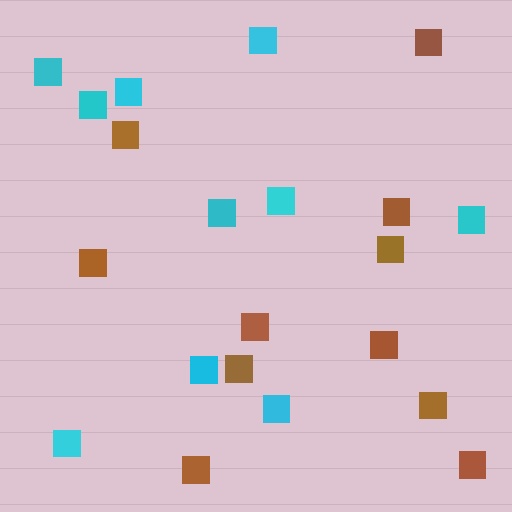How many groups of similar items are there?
There are 2 groups: one group of cyan squares (10) and one group of brown squares (11).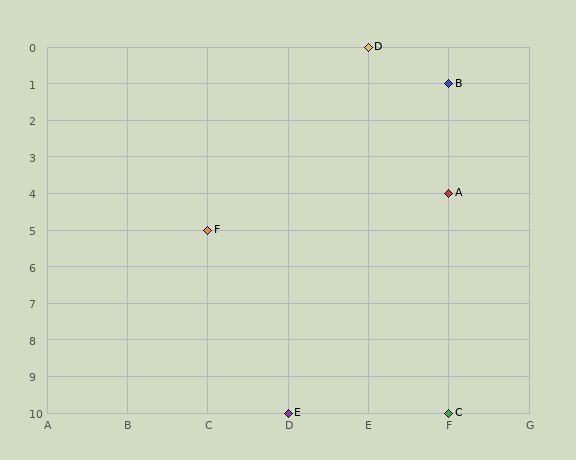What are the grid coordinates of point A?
Point A is at grid coordinates (F, 4).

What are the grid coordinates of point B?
Point B is at grid coordinates (F, 1).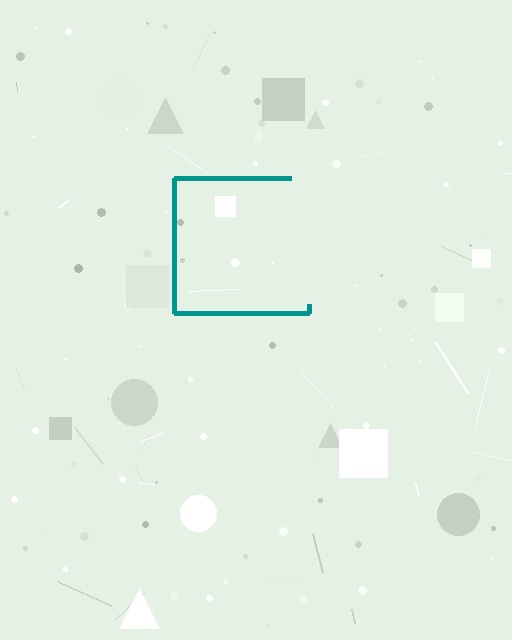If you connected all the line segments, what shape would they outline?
They would outline a square.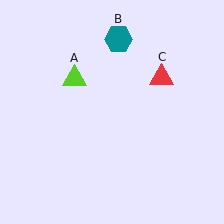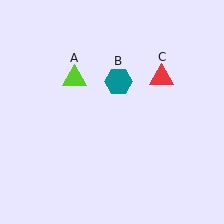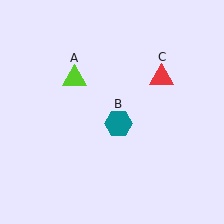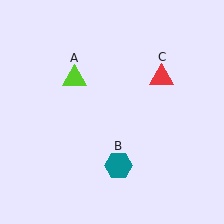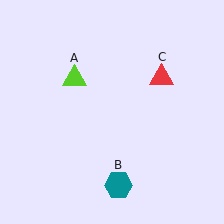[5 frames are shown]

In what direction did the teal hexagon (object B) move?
The teal hexagon (object B) moved down.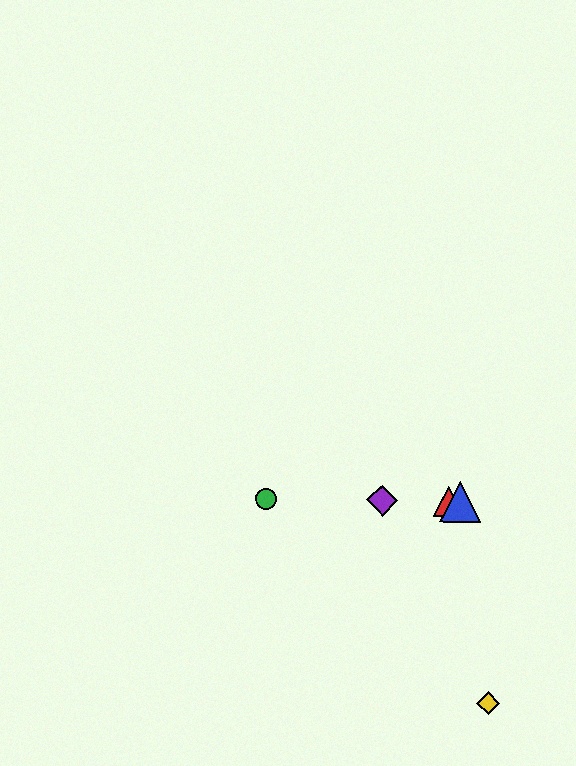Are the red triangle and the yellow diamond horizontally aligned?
No, the red triangle is at y≈501 and the yellow diamond is at y≈703.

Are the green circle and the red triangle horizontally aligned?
Yes, both are at y≈499.